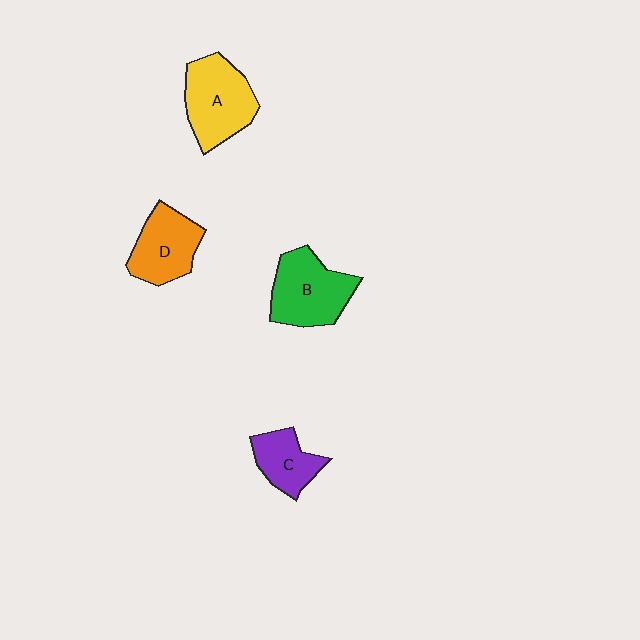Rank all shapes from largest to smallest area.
From largest to smallest: A (yellow), B (green), D (orange), C (purple).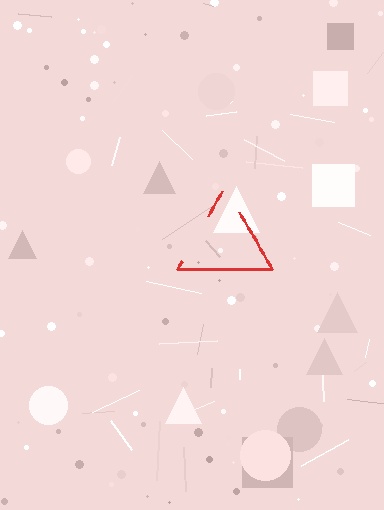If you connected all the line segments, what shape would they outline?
They would outline a triangle.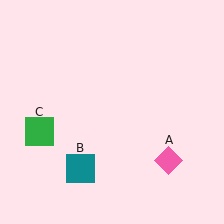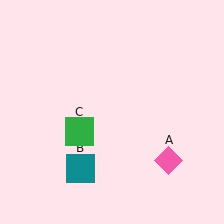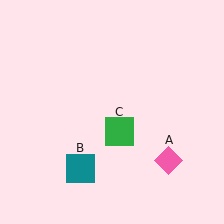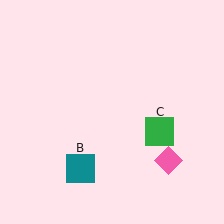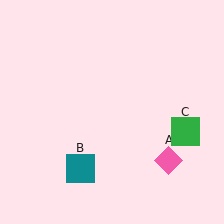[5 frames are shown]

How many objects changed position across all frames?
1 object changed position: green square (object C).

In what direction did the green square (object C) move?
The green square (object C) moved right.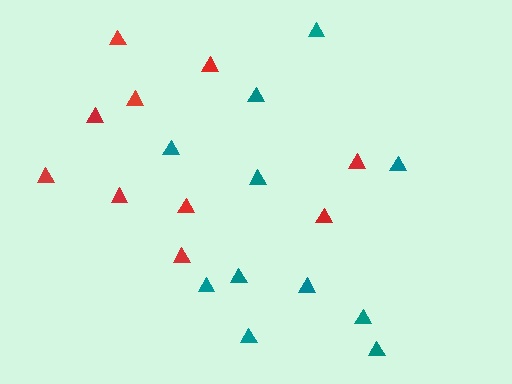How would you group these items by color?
There are 2 groups: one group of teal triangles (11) and one group of red triangles (10).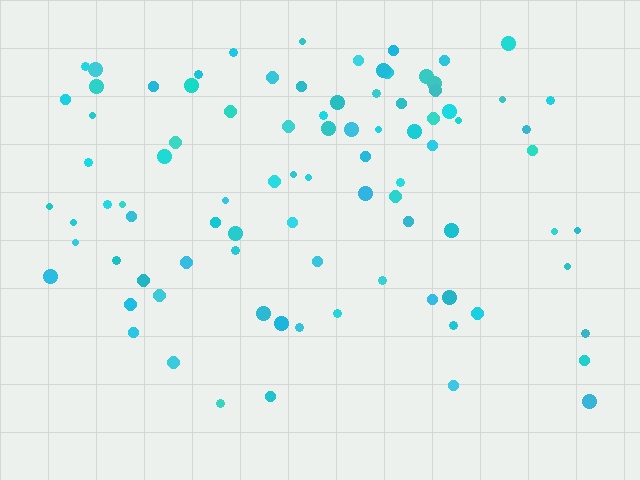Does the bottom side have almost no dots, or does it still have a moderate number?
Still a moderate number, just noticeably fewer than the top.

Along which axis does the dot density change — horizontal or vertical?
Vertical.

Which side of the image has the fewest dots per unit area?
The bottom.